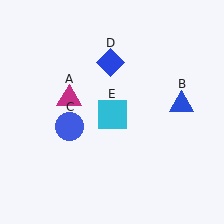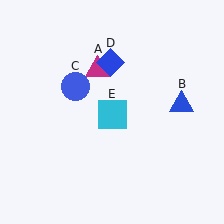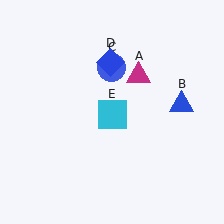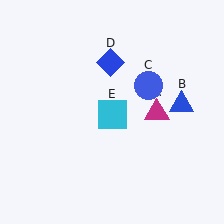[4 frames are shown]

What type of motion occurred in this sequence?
The magenta triangle (object A), blue circle (object C) rotated clockwise around the center of the scene.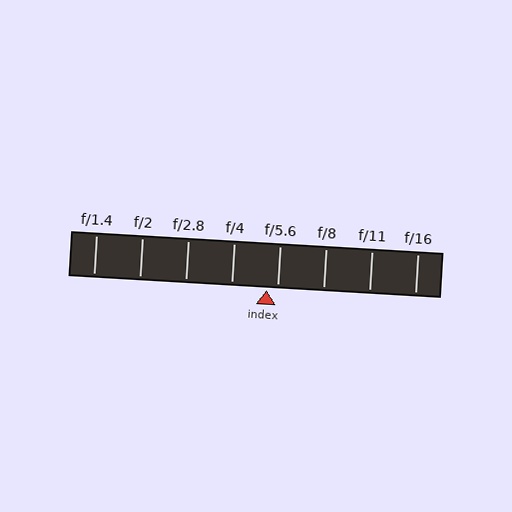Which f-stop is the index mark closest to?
The index mark is closest to f/5.6.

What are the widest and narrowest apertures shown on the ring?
The widest aperture shown is f/1.4 and the narrowest is f/16.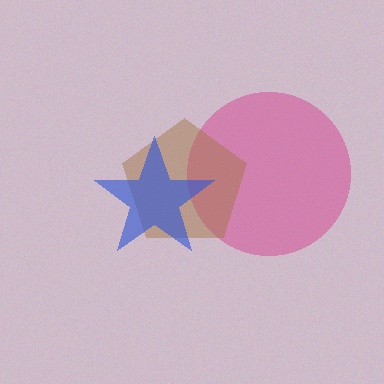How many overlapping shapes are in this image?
There are 3 overlapping shapes in the image.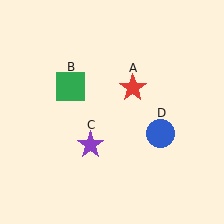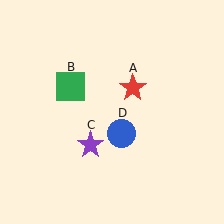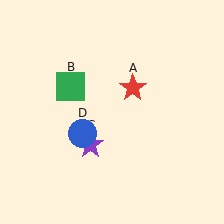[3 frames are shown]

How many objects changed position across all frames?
1 object changed position: blue circle (object D).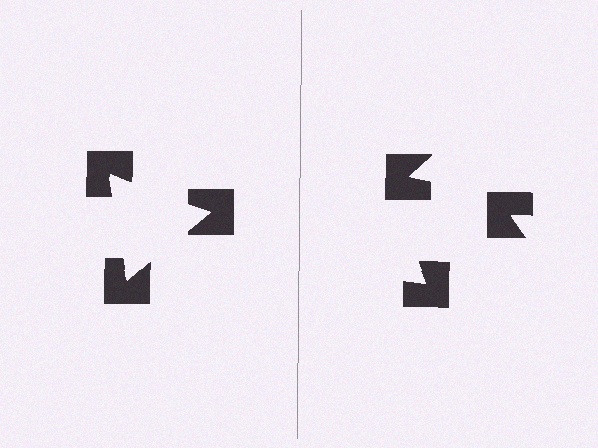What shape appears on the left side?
An illusory triangle.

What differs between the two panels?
The notched squares are positioned identically on both sides; only the wedge orientations differ. On the left they align to a triangle; on the right they are misaligned.